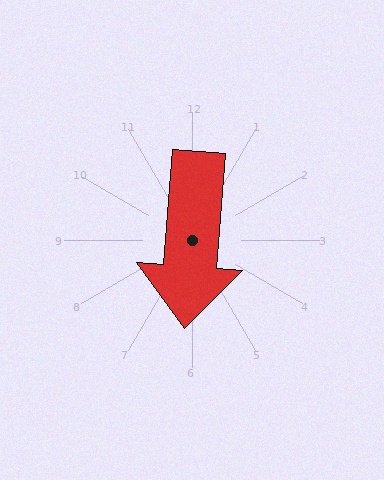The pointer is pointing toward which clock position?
Roughly 6 o'clock.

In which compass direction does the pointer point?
South.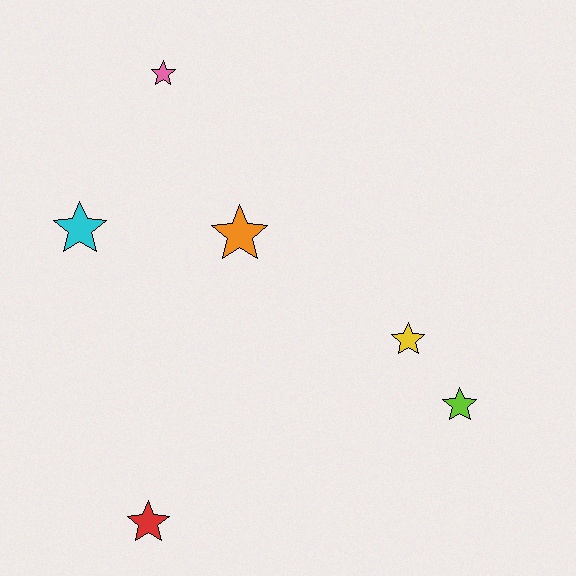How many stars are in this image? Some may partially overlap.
There are 6 stars.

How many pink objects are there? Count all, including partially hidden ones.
There is 1 pink object.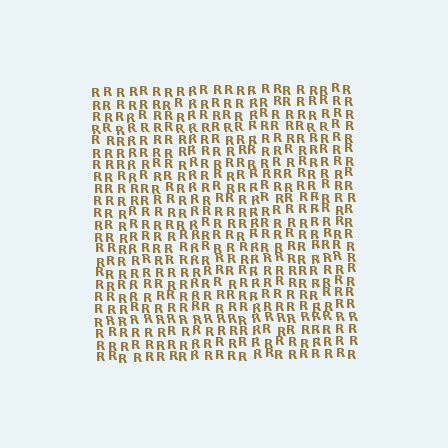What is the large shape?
The large shape is a square.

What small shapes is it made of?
It is made of small letter R's.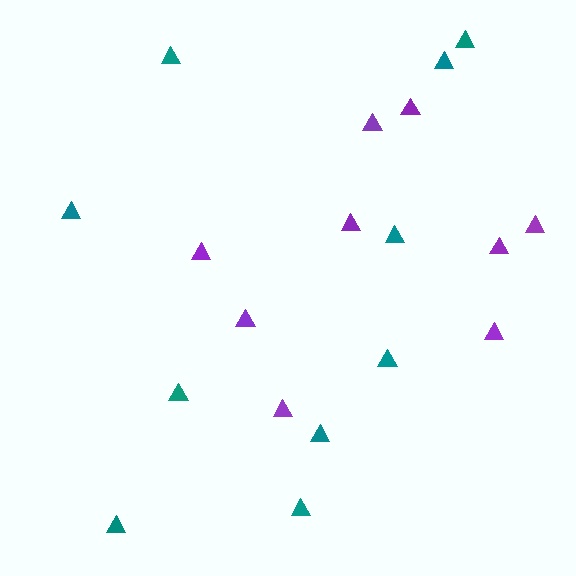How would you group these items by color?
There are 2 groups: one group of teal triangles (10) and one group of purple triangles (9).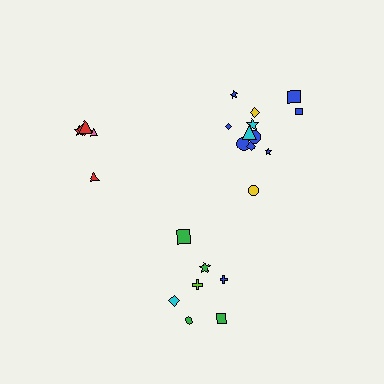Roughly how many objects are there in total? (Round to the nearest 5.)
Roughly 25 objects in total.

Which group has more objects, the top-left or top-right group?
The top-right group.